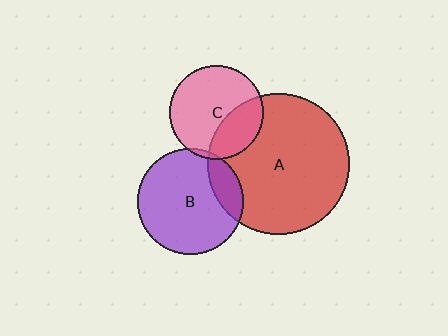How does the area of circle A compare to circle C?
Approximately 2.3 times.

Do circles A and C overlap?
Yes.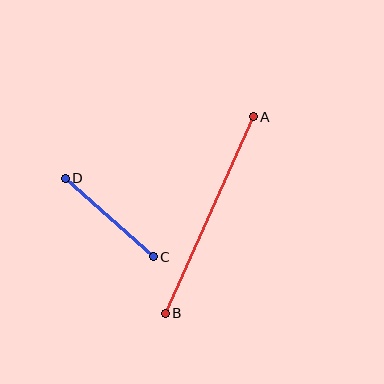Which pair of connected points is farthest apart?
Points A and B are farthest apart.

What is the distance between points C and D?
The distance is approximately 118 pixels.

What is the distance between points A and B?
The distance is approximately 215 pixels.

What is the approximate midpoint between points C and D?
The midpoint is at approximately (109, 218) pixels.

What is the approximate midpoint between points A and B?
The midpoint is at approximately (209, 215) pixels.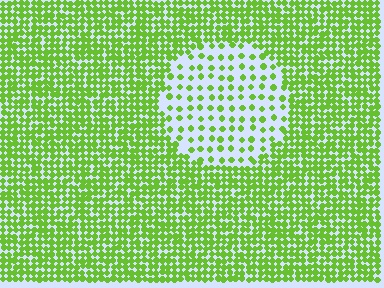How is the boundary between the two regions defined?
The boundary is defined by a change in element density (approximately 2.8x ratio). All elements are the same color, size, and shape.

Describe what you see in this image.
The image contains small lime elements arranged at two different densities. A circle-shaped region is visible where the elements are less densely packed than the surrounding area.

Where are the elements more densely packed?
The elements are more densely packed outside the circle boundary.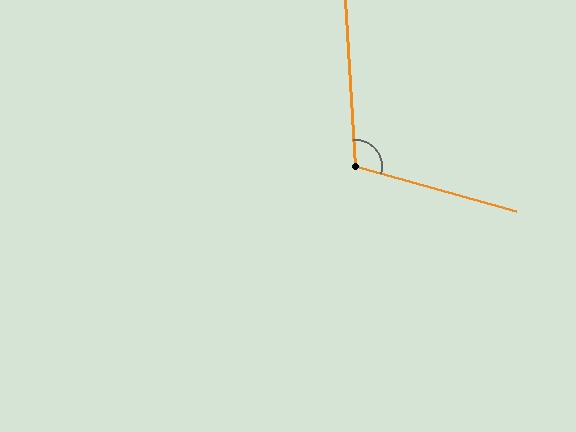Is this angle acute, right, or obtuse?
It is obtuse.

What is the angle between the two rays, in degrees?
Approximately 109 degrees.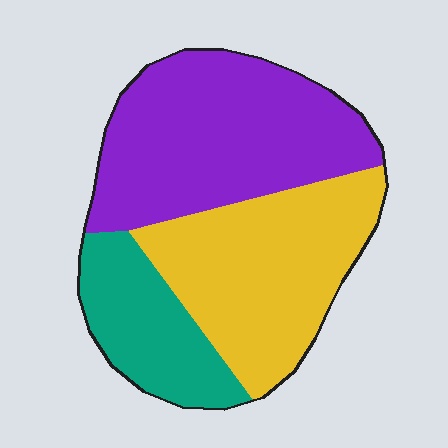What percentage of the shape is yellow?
Yellow covers around 35% of the shape.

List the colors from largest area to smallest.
From largest to smallest: purple, yellow, teal.